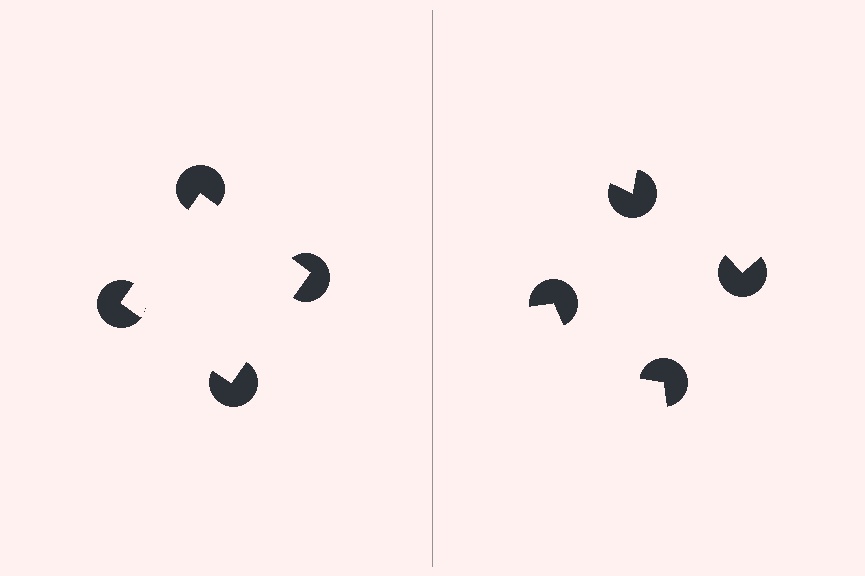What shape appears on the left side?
An illusory square.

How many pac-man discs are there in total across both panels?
8 — 4 on each side.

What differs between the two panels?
The pac-man discs are positioned identically on both sides; only the wedge orientations differ. On the left they align to a square; on the right they are misaligned.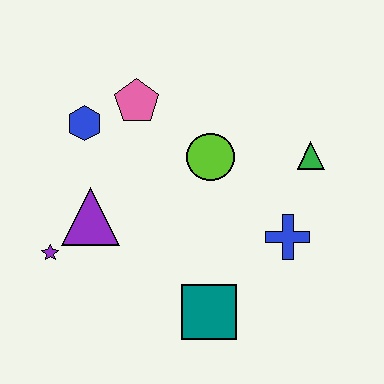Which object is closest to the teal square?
The blue cross is closest to the teal square.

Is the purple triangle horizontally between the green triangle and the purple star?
Yes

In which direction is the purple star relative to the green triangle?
The purple star is to the left of the green triangle.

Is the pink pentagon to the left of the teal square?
Yes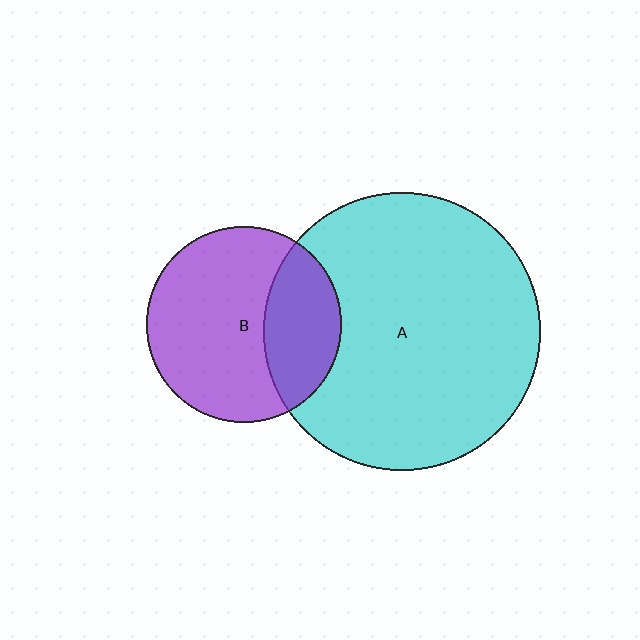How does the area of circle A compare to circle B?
Approximately 2.0 times.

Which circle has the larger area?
Circle A (cyan).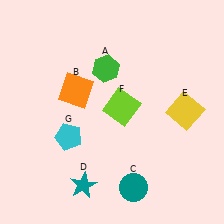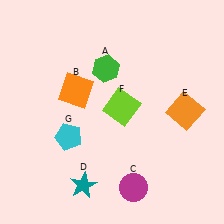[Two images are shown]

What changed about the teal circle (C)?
In Image 1, C is teal. In Image 2, it changed to magenta.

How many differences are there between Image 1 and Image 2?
There are 2 differences between the two images.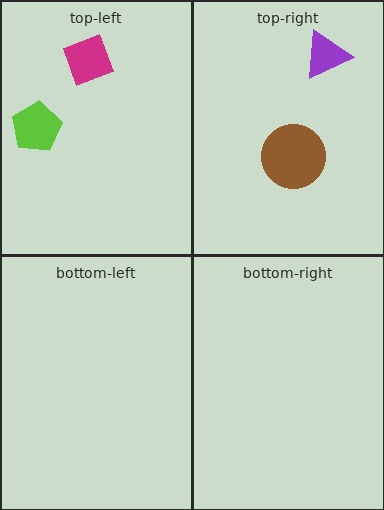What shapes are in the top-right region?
The brown circle, the purple triangle.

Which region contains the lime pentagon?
The top-left region.